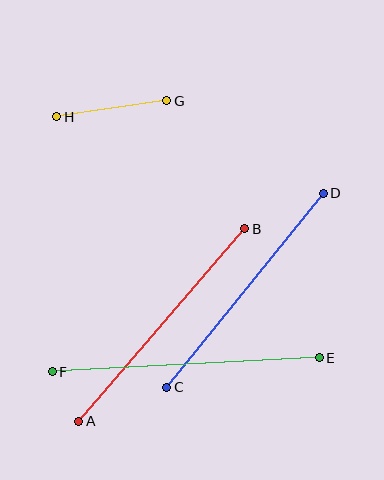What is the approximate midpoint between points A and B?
The midpoint is at approximately (162, 325) pixels.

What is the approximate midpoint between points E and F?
The midpoint is at approximately (186, 365) pixels.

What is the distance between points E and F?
The distance is approximately 267 pixels.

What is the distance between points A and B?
The distance is approximately 254 pixels.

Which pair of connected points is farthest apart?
Points E and F are farthest apart.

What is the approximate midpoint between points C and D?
The midpoint is at approximately (245, 290) pixels.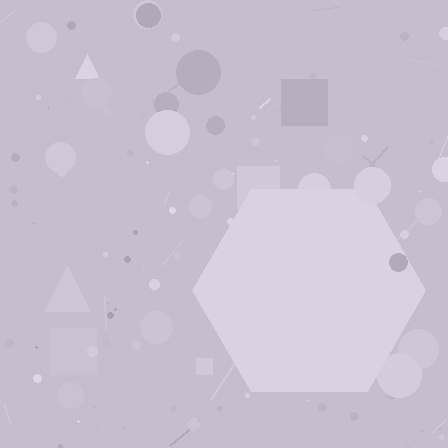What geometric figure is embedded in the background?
A hexagon is embedded in the background.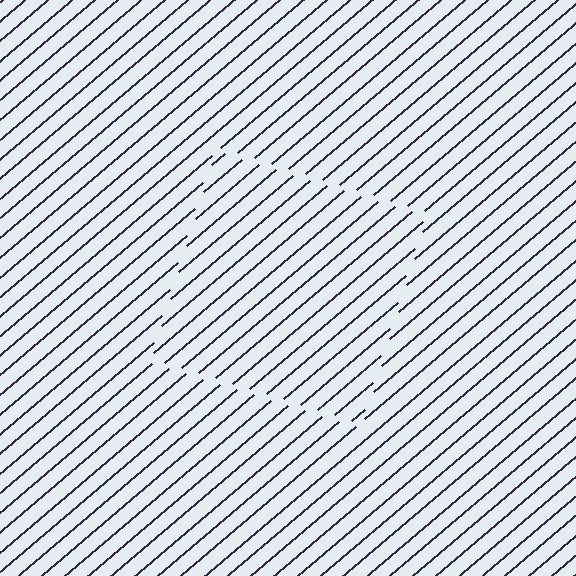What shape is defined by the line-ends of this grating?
An illusory square. The interior of the shape contains the same grating, shifted by half a period — the contour is defined by the phase discontinuity where line-ends from the inner and outer gratings abut.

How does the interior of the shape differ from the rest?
The interior of the shape contains the same grating, shifted by half a period — the contour is defined by the phase discontinuity where line-ends from the inner and outer gratings abut.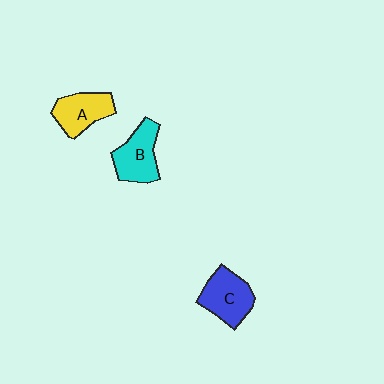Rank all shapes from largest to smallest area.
From largest to smallest: C (blue), B (cyan), A (yellow).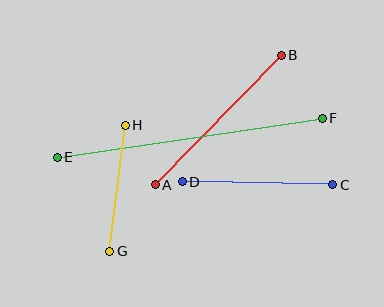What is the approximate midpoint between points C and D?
The midpoint is at approximately (257, 183) pixels.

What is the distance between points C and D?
The distance is approximately 151 pixels.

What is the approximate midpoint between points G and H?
The midpoint is at approximately (118, 188) pixels.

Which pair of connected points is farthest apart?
Points E and F are farthest apart.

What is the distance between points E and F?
The distance is approximately 268 pixels.